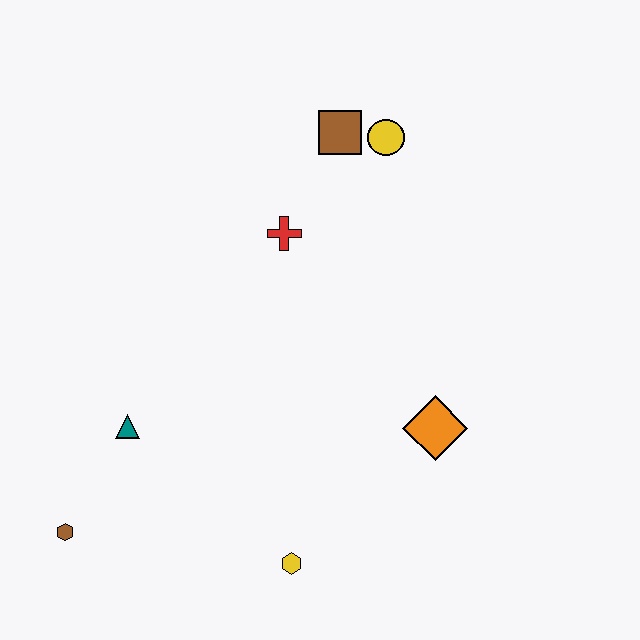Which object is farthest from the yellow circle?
The brown hexagon is farthest from the yellow circle.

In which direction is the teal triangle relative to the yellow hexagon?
The teal triangle is to the left of the yellow hexagon.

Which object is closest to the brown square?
The yellow circle is closest to the brown square.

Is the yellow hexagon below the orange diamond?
Yes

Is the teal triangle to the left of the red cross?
Yes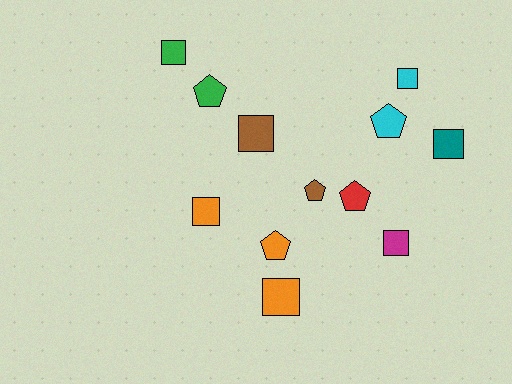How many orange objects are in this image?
There are 3 orange objects.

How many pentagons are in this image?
There are 5 pentagons.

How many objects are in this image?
There are 12 objects.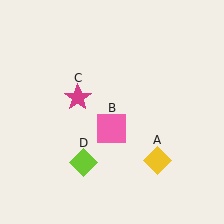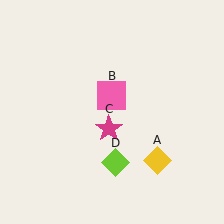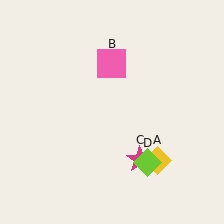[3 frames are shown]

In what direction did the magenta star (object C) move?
The magenta star (object C) moved down and to the right.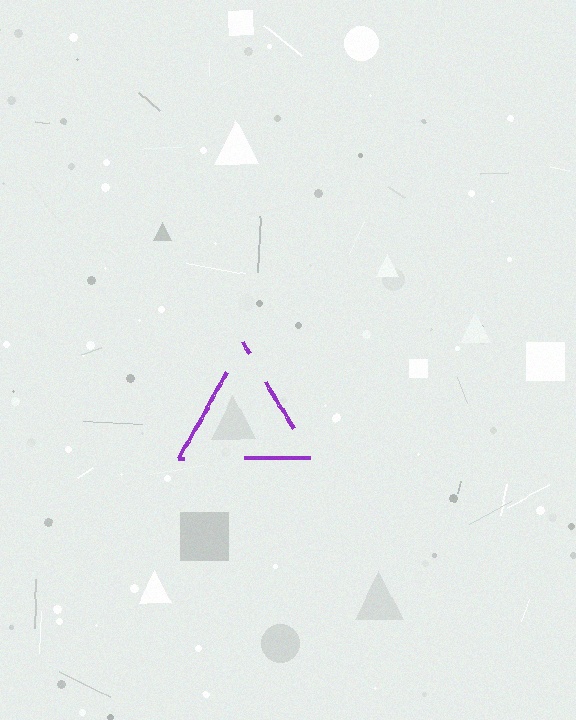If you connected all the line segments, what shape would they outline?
They would outline a triangle.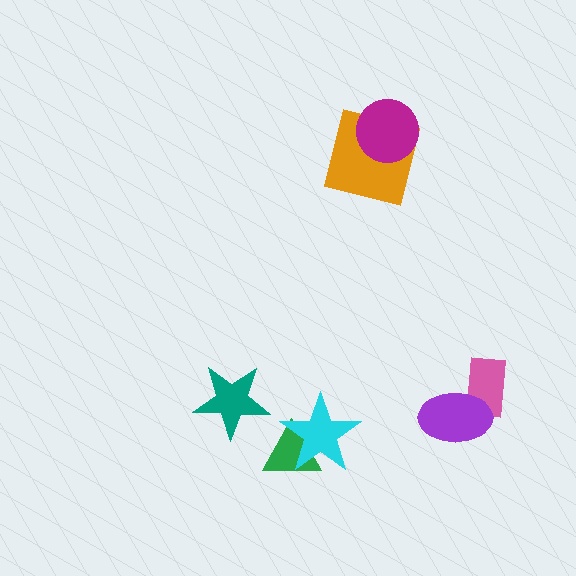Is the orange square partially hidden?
Yes, it is partially covered by another shape.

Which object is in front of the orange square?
The magenta circle is in front of the orange square.